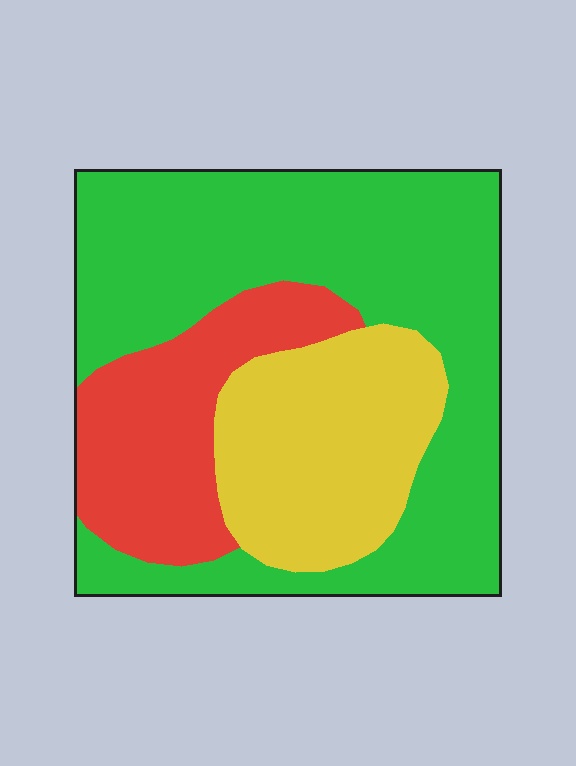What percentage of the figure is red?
Red covers 21% of the figure.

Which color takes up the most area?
Green, at roughly 55%.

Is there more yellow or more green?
Green.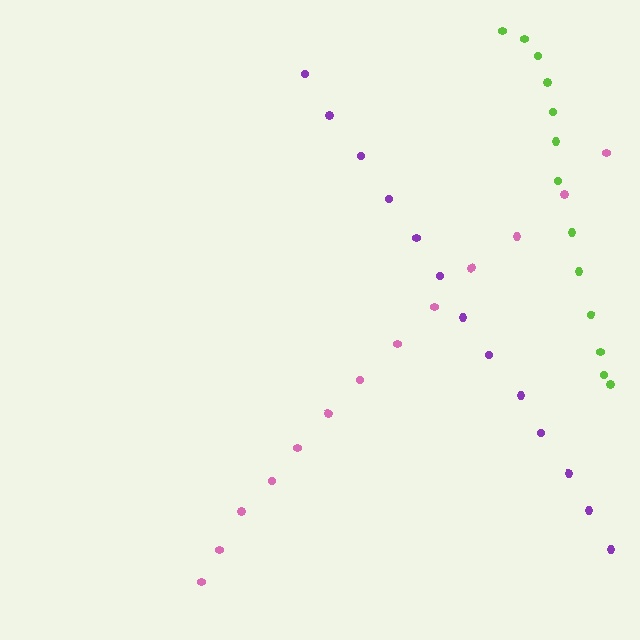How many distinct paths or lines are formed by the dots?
There are 3 distinct paths.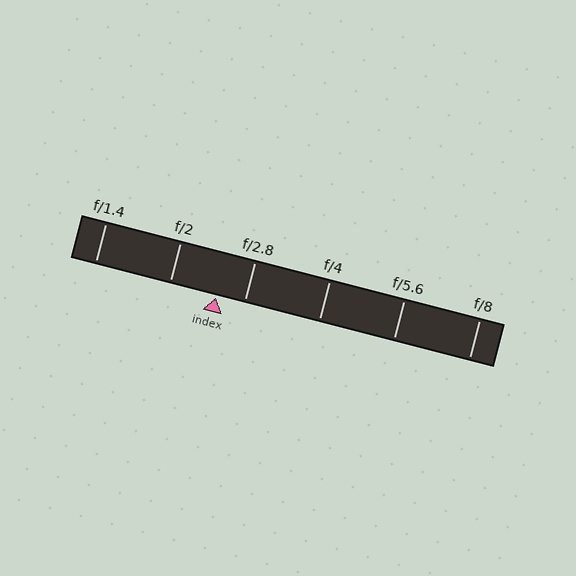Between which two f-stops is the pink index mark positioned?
The index mark is between f/2 and f/2.8.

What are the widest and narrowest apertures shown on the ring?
The widest aperture shown is f/1.4 and the narrowest is f/8.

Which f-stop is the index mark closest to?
The index mark is closest to f/2.8.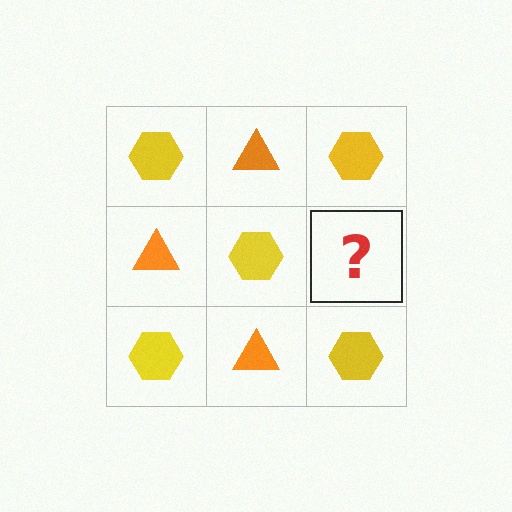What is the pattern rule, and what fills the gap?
The rule is that it alternates yellow hexagon and orange triangle in a checkerboard pattern. The gap should be filled with an orange triangle.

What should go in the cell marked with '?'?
The missing cell should contain an orange triangle.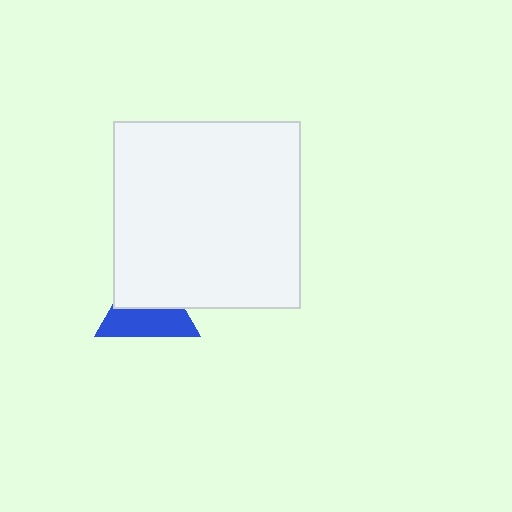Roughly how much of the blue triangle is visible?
About half of it is visible (roughly 51%).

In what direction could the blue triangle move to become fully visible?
The blue triangle could move down. That would shift it out from behind the white square entirely.